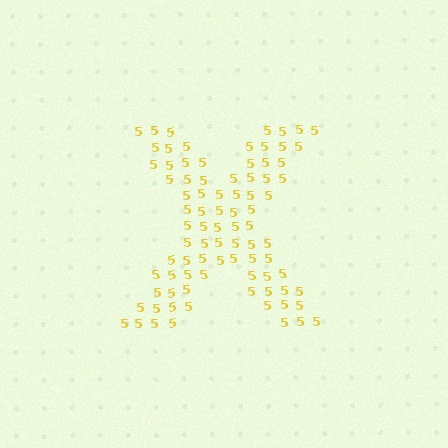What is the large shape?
The large shape is the letter X.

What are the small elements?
The small elements are digit 5's.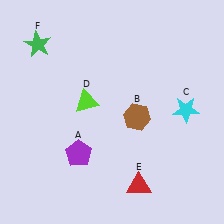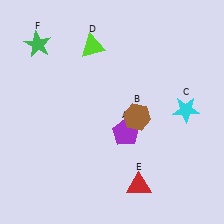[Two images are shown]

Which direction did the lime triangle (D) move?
The lime triangle (D) moved up.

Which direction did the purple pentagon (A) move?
The purple pentagon (A) moved right.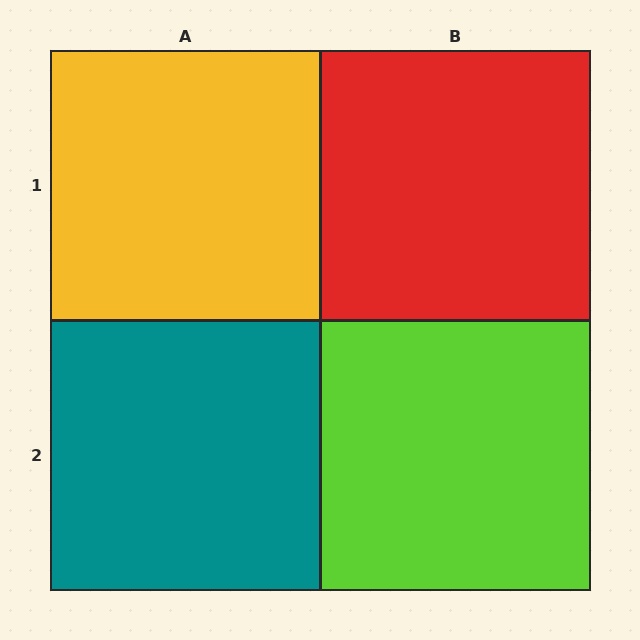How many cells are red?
1 cell is red.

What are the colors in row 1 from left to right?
Yellow, red.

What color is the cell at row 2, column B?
Lime.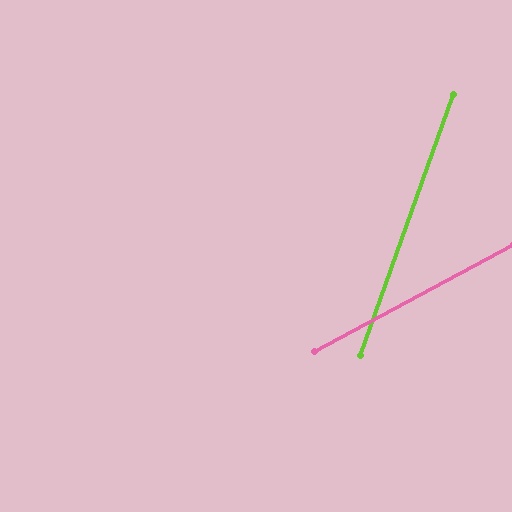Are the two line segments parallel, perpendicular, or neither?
Neither parallel nor perpendicular — they differ by about 42°.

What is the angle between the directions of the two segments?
Approximately 42 degrees.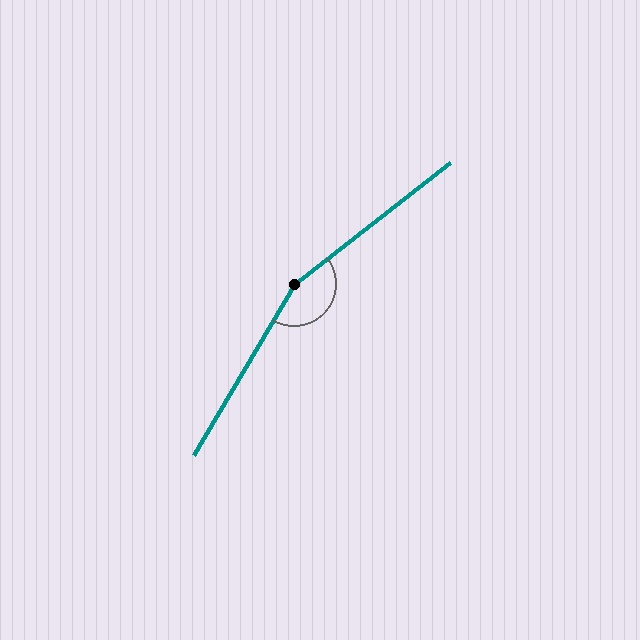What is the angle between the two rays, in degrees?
Approximately 158 degrees.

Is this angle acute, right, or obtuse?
It is obtuse.